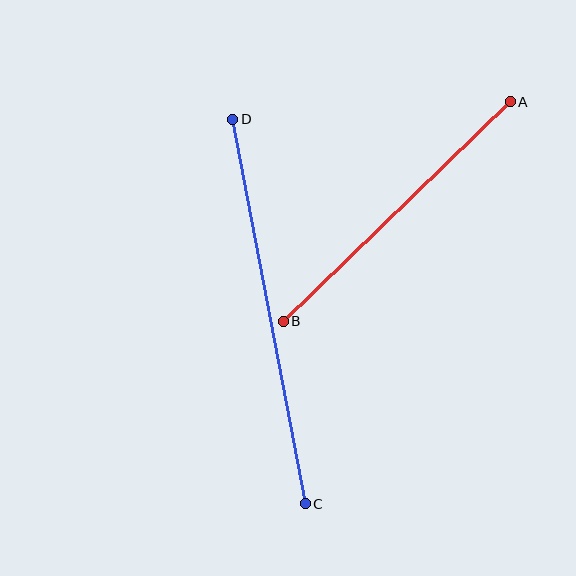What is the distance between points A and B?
The distance is approximately 316 pixels.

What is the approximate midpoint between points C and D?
The midpoint is at approximately (269, 311) pixels.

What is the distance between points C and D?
The distance is approximately 391 pixels.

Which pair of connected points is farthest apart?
Points C and D are farthest apart.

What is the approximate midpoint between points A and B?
The midpoint is at approximately (397, 212) pixels.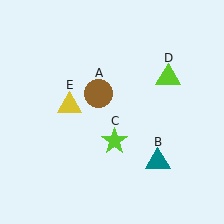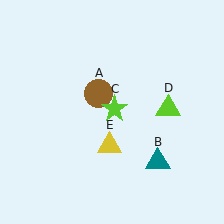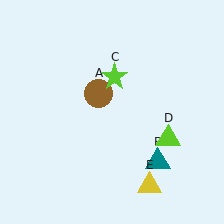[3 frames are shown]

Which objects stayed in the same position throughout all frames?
Brown circle (object A) and teal triangle (object B) remained stationary.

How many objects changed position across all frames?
3 objects changed position: lime star (object C), lime triangle (object D), yellow triangle (object E).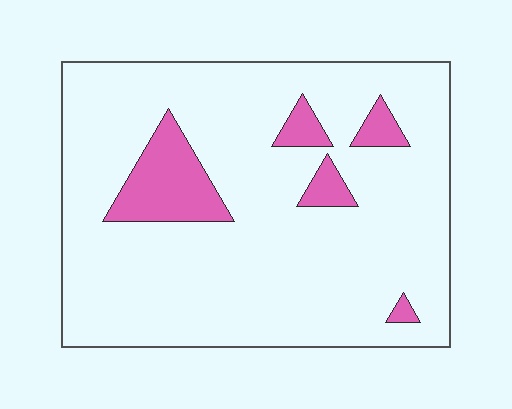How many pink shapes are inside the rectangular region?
5.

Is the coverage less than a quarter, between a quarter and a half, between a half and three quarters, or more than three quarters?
Less than a quarter.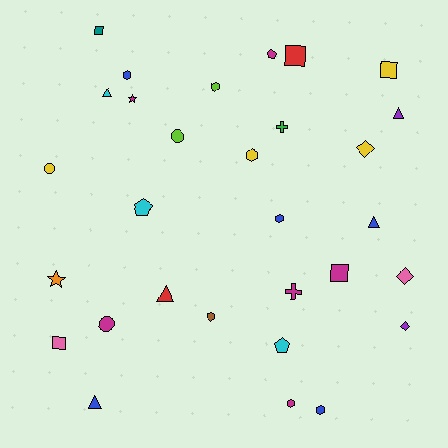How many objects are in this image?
There are 30 objects.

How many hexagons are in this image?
There are 7 hexagons.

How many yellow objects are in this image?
There are 4 yellow objects.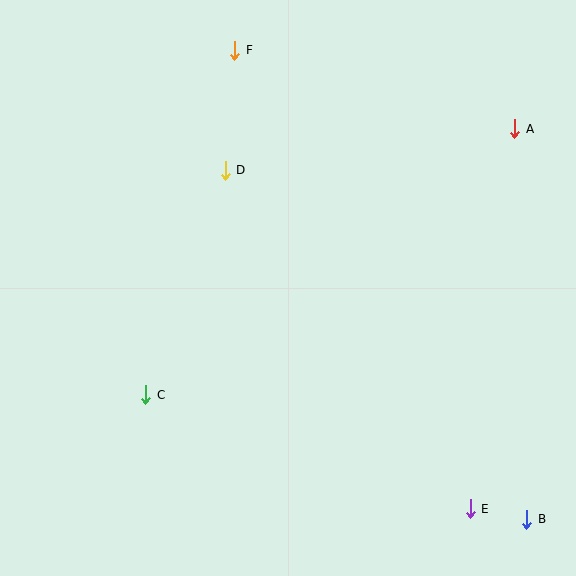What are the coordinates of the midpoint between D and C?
The midpoint between D and C is at (185, 282).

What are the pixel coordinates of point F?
Point F is at (235, 50).